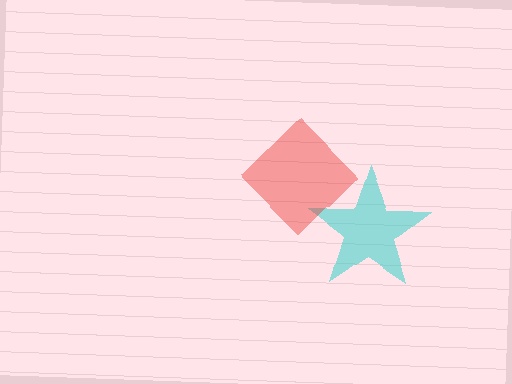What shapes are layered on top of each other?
The layered shapes are: a cyan star, a red diamond.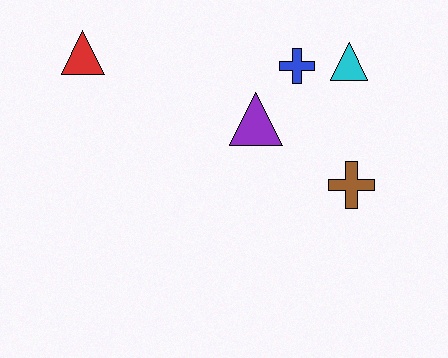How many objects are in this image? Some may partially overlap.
There are 5 objects.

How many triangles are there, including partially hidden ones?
There are 3 triangles.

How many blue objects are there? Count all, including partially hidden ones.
There is 1 blue object.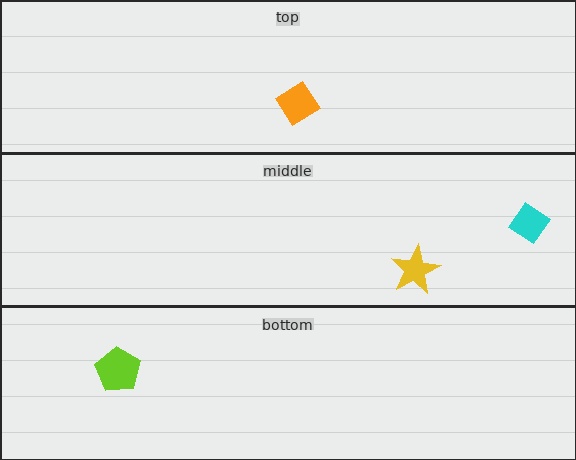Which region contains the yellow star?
The middle region.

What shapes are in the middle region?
The cyan diamond, the yellow star.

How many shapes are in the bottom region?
1.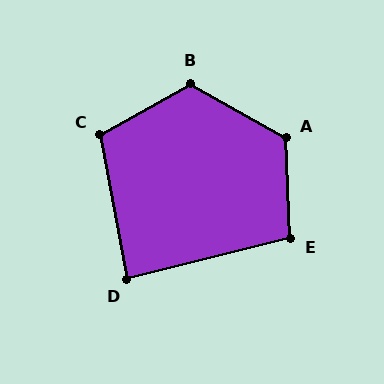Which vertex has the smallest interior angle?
D, at approximately 87 degrees.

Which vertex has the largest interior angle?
A, at approximately 122 degrees.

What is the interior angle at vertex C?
Approximately 109 degrees (obtuse).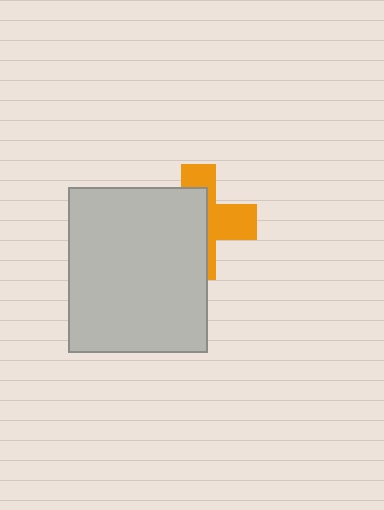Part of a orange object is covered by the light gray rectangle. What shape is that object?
It is a cross.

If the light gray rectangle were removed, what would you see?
You would see the complete orange cross.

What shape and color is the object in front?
The object in front is a light gray rectangle.